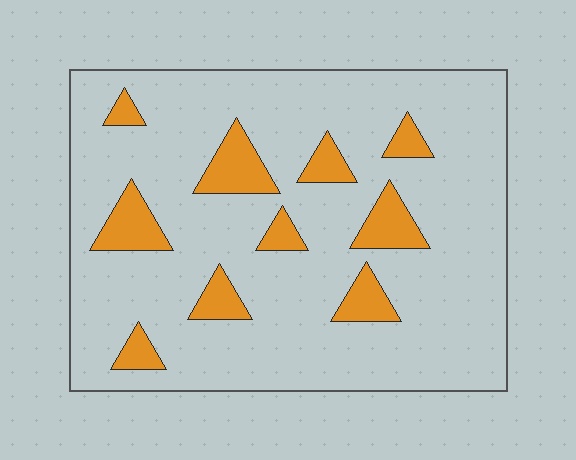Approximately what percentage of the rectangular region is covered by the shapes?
Approximately 15%.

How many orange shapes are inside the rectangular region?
10.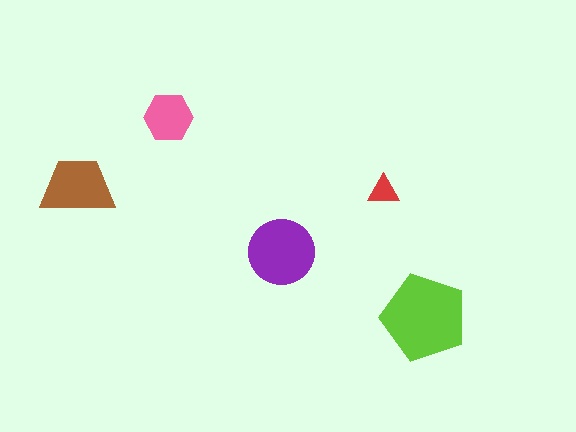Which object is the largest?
The lime pentagon.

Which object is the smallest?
The red triangle.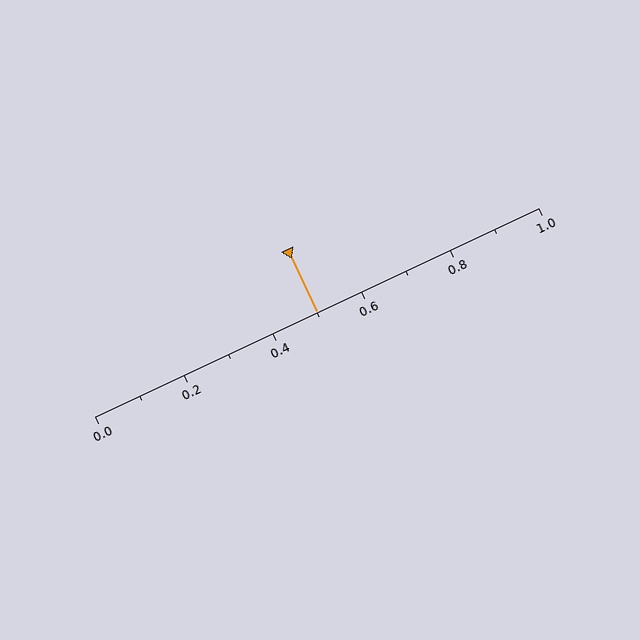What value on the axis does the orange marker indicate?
The marker indicates approximately 0.5.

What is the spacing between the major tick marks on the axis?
The major ticks are spaced 0.2 apart.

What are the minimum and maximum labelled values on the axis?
The axis runs from 0.0 to 1.0.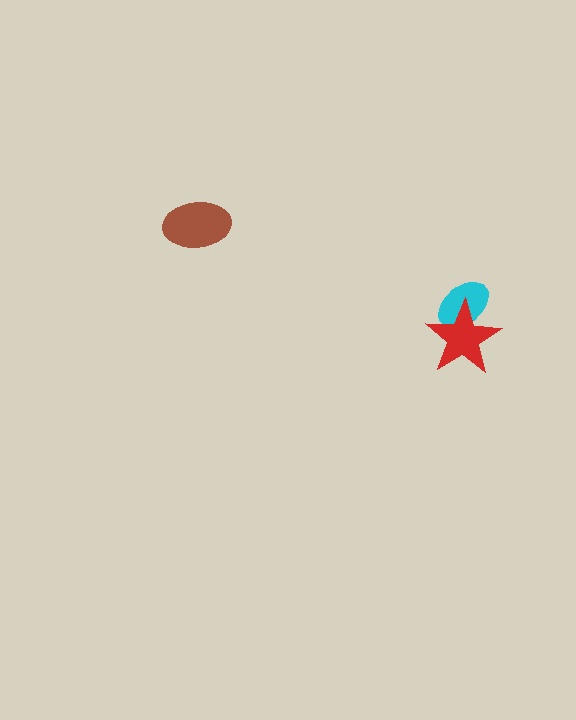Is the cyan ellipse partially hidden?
Yes, it is partially covered by another shape.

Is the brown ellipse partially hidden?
No, no other shape covers it.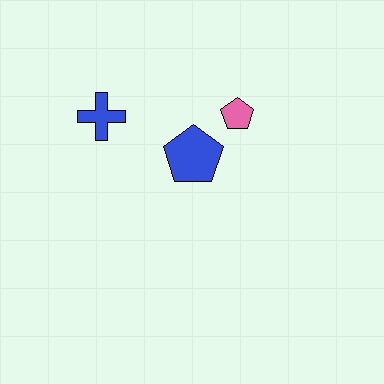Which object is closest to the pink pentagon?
The blue pentagon is closest to the pink pentagon.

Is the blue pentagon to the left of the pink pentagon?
Yes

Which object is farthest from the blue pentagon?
The blue cross is farthest from the blue pentagon.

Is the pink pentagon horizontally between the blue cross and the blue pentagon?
No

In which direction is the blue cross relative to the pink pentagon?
The blue cross is to the left of the pink pentagon.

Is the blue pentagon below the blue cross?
Yes